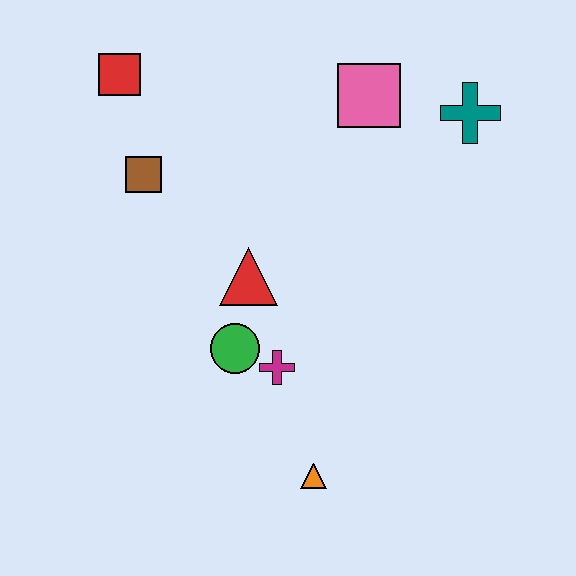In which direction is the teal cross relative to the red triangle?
The teal cross is to the right of the red triangle.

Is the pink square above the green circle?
Yes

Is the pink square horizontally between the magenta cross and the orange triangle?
No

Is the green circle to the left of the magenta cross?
Yes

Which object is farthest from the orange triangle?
The red square is farthest from the orange triangle.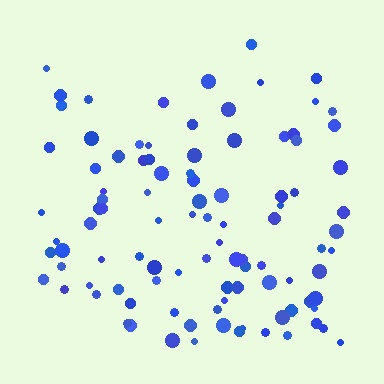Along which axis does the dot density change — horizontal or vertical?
Vertical.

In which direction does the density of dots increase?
From top to bottom, with the bottom side densest.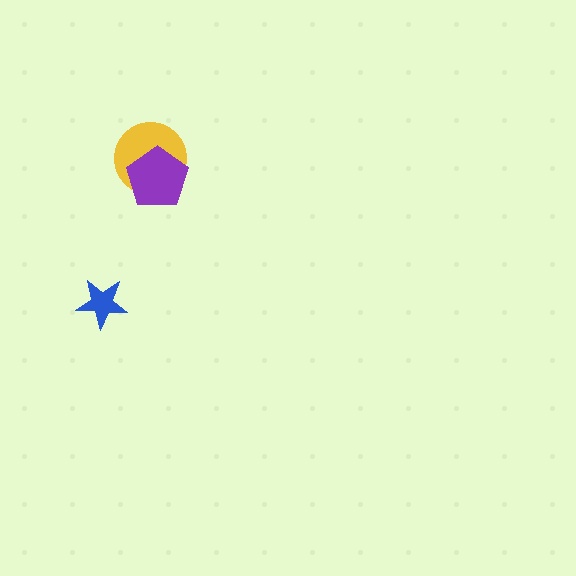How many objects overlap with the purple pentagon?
1 object overlaps with the purple pentagon.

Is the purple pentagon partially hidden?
No, no other shape covers it.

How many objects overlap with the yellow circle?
1 object overlaps with the yellow circle.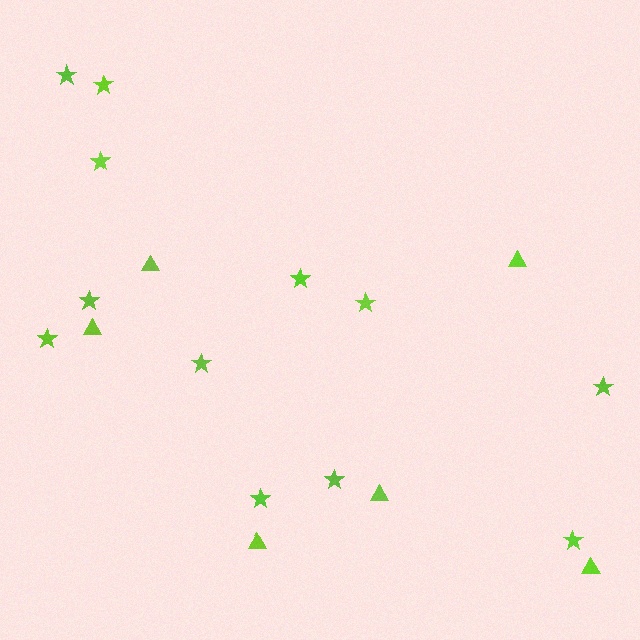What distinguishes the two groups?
There are 2 groups: one group of triangles (6) and one group of stars (12).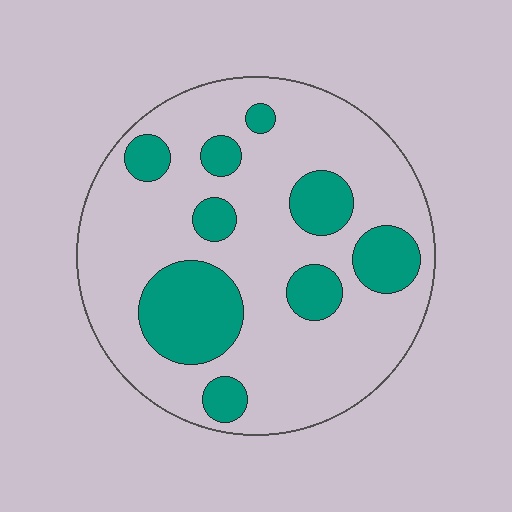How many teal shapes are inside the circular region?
9.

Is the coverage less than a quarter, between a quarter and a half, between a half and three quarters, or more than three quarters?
Between a quarter and a half.